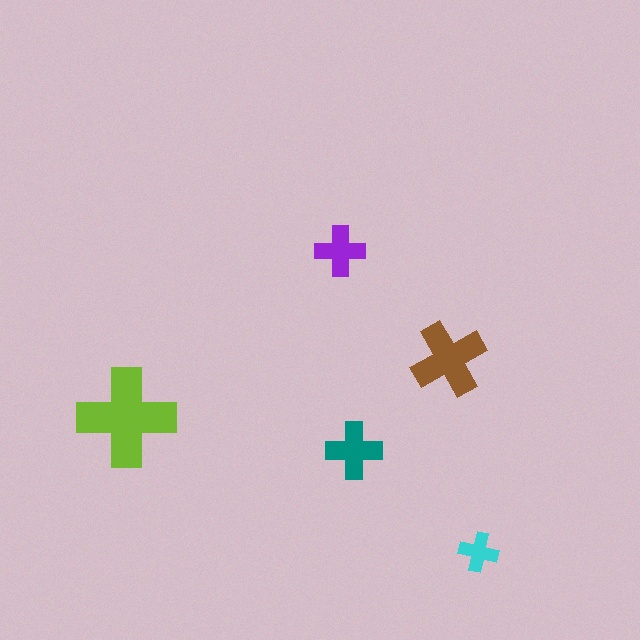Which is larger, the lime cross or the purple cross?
The lime one.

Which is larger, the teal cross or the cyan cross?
The teal one.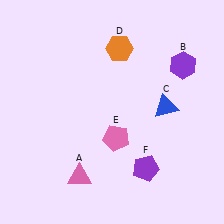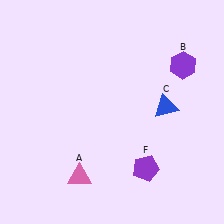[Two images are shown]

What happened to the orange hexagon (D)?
The orange hexagon (D) was removed in Image 2. It was in the top-right area of Image 1.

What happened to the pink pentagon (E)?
The pink pentagon (E) was removed in Image 2. It was in the bottom-right area of Image 1.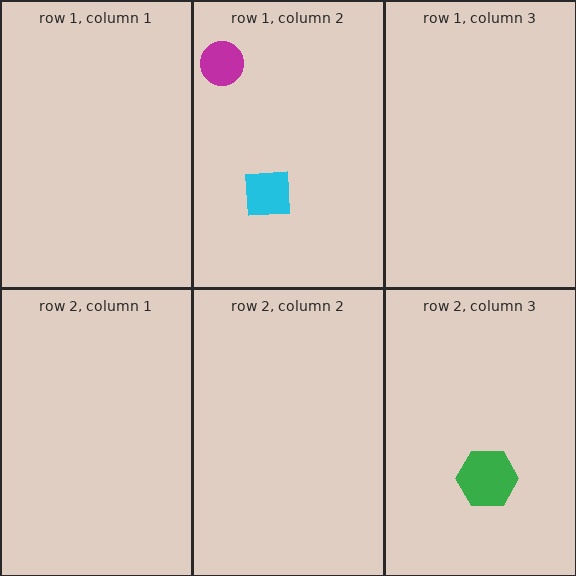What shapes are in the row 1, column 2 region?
The magenta circle, the cyan square.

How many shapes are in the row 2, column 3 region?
1.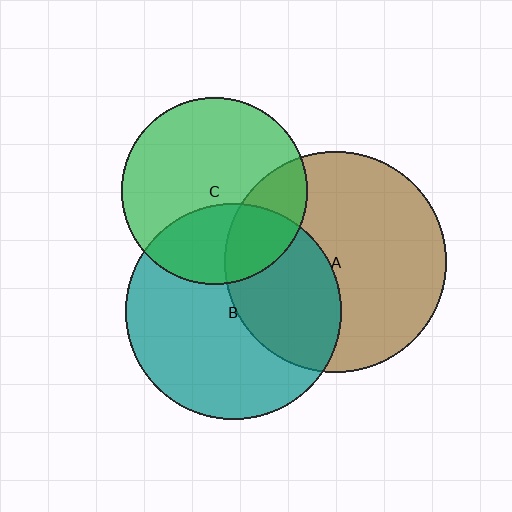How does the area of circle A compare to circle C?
Approximately 1.4 times.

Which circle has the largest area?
Circle A (brown).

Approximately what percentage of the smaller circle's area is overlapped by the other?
Approximately 30%.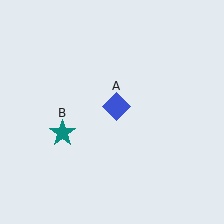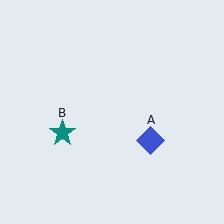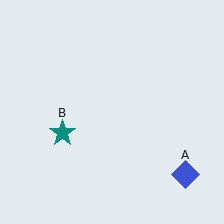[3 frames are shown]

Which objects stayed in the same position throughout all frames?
Teal star (object B) remained stationary.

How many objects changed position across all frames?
1 object changed position: blue diamond (object A).